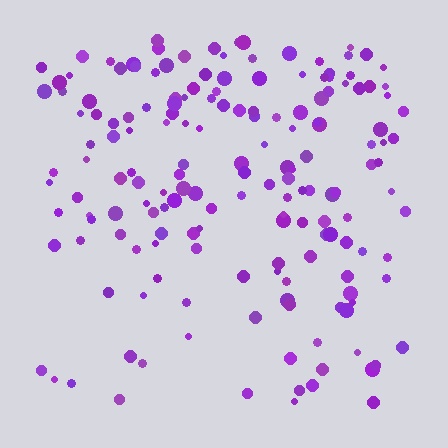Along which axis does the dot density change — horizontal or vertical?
Vertical.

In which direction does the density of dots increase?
From bottom to top, with the top side densest.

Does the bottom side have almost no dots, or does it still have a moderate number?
Still a moderate number, just noticeably fewer than the top.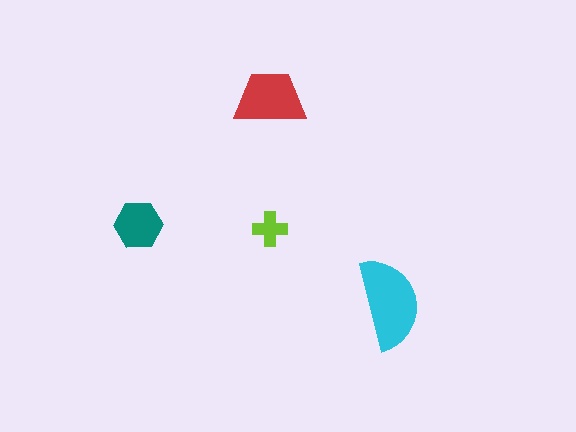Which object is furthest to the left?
The teal hexagon is leftmost.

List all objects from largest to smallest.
The cyan semicircle, the red trapezoid, the teal hexagon, the lime cross.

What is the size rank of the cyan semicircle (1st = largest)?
1st.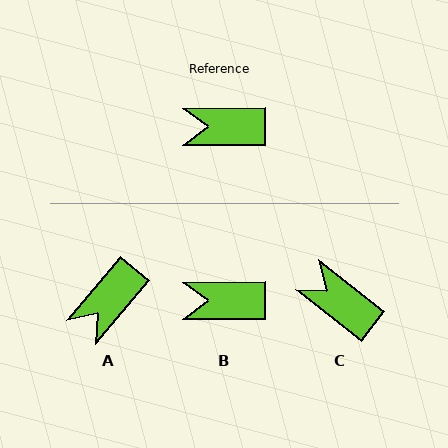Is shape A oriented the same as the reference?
No, it is off by about 49 degrees.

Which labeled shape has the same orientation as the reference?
B.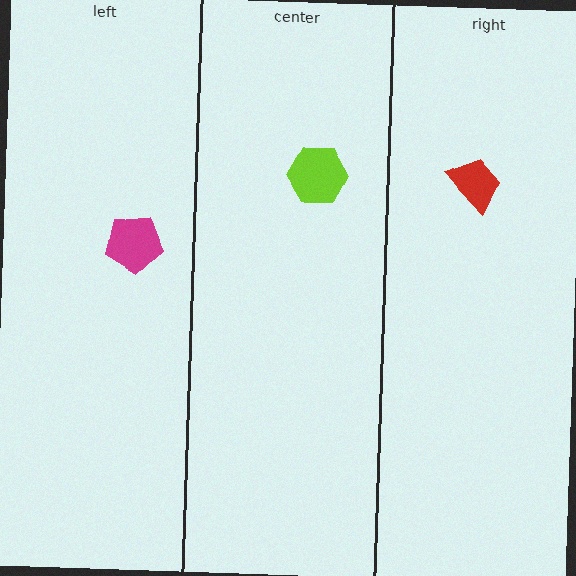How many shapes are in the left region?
1.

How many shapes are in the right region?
1.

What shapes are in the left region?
The magenta pentagon.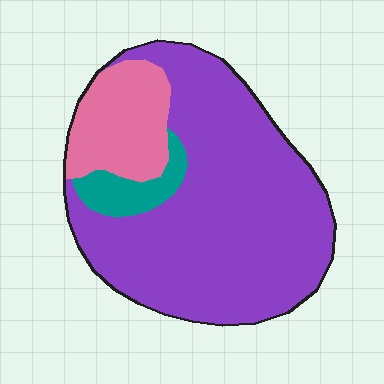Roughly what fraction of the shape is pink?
Pink takes up about one sixth (1/6) of the shape.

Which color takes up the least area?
Teal, at roughly 5%.